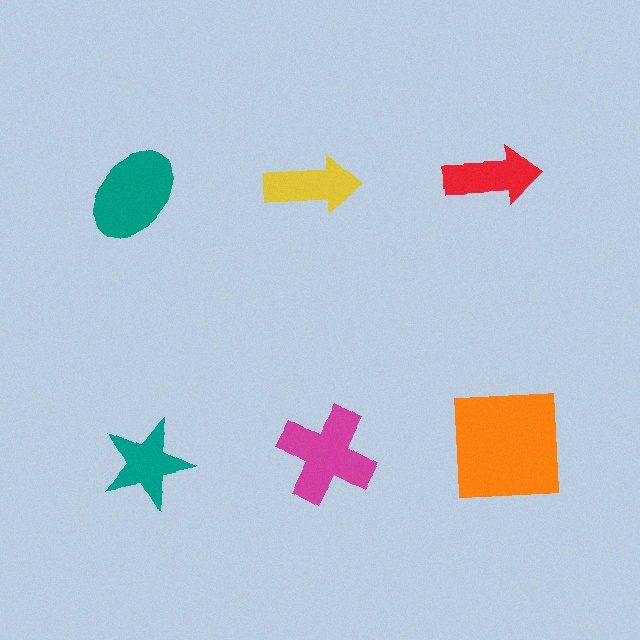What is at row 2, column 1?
A teal star.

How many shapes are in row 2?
3 shapes.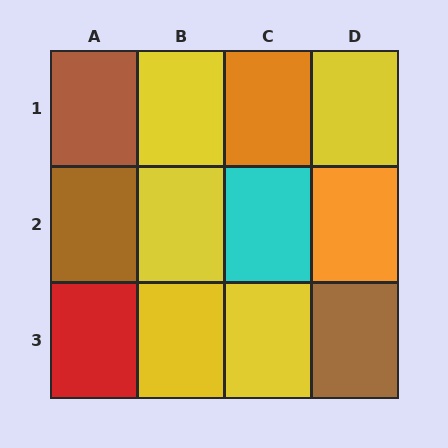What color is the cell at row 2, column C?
Cyan.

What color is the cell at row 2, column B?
Yellow.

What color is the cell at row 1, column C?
Orange.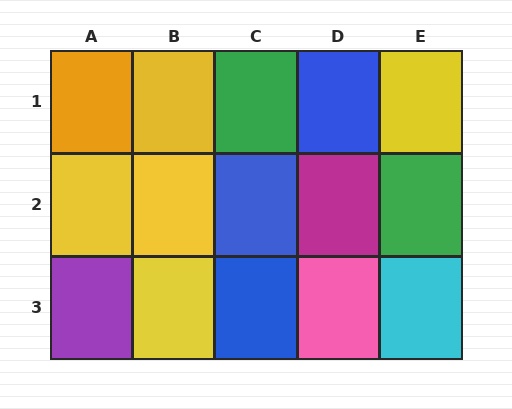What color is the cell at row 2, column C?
Blue.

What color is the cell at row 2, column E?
Green.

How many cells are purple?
1 cell is purple.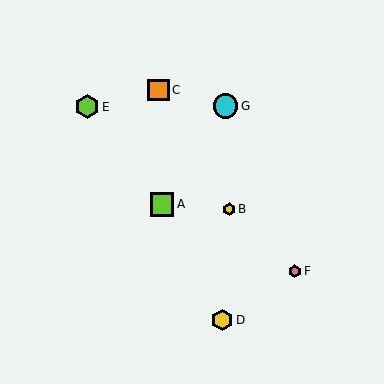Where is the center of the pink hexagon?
The center of the pink hexagon is at (295, 271).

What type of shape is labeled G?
Shape G is a cyan circle.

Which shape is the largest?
The cyan circle (labeled G) is the largest.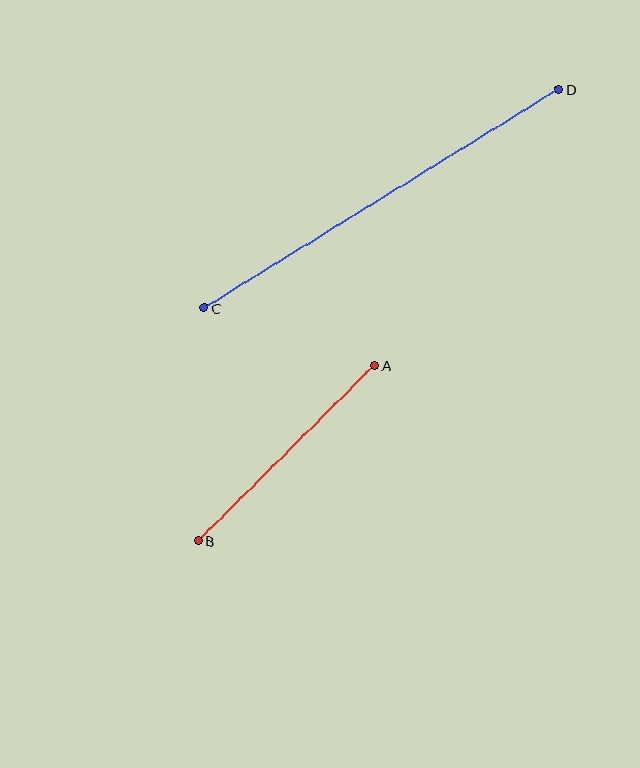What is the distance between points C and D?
The distance is approximately 416 pixels.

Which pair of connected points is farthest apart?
Points C and D are farthest apart.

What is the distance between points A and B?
The distance is approximately 249 pixels.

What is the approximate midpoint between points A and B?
The midpoint is at approximately (286, 453) pixels.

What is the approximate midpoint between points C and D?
The midpoint is at approximately (381, 199) pixels.